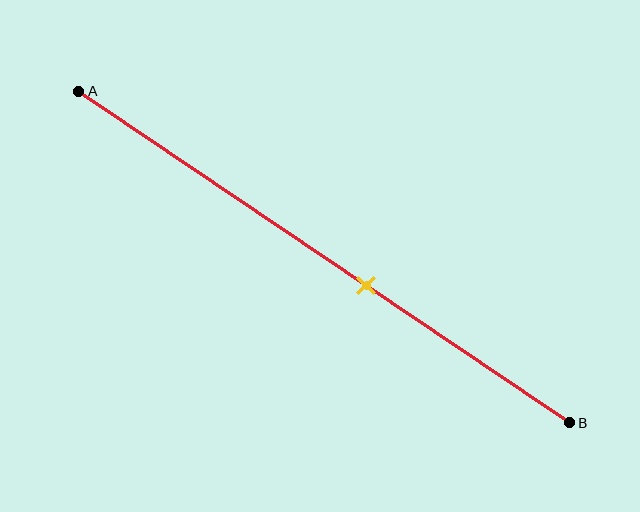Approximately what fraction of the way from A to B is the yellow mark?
The yellow mark is approximately 60% of the way from A to B.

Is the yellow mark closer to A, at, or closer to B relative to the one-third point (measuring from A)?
The yellow mark is closer to point B than the one-third point of segment AB.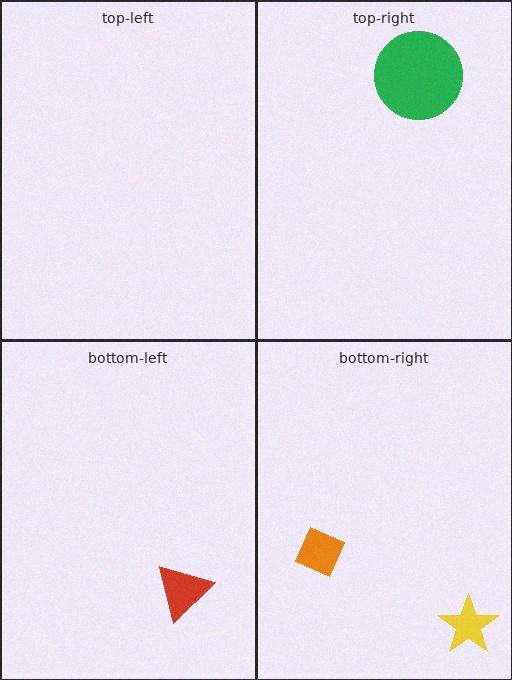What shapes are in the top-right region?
The green circle.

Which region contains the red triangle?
The bottom-left region.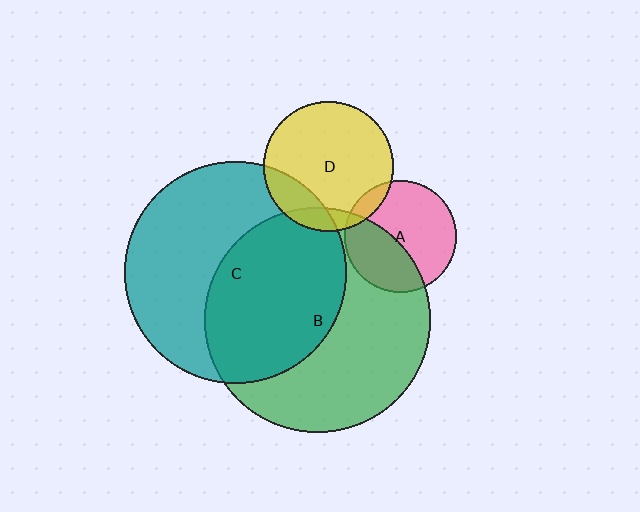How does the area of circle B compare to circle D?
Approximately 3.0 times.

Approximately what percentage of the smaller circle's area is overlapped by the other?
Approximately 20%.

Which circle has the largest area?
Circle B (green).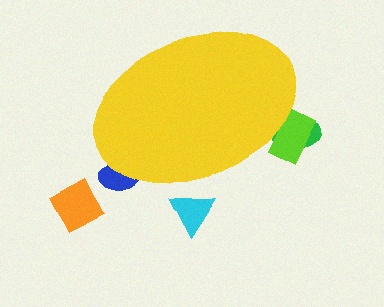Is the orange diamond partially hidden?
No, the orange diamond is fully visible.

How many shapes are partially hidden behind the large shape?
4 shapes are partially hidden.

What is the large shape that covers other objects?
A yellow ellipse.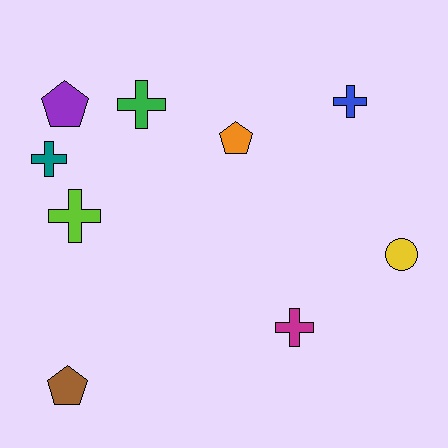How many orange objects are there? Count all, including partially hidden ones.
There is 1 orange object.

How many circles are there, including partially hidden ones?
There is 1 circle.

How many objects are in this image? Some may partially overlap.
There are 9 objects.